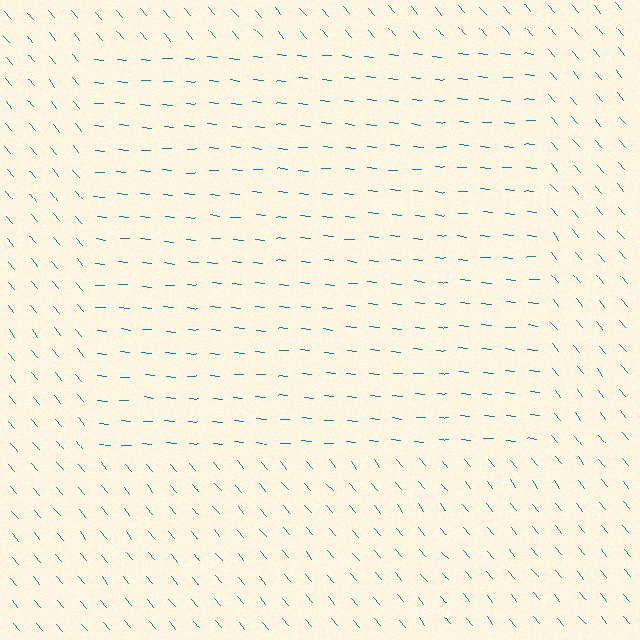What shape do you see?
I see a rectangle.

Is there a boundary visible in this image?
Yes, there is a texture boundary formed by a change in line orientation.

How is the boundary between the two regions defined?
The boundary is defined purely by a change in line orientation (approximately 45 degrees difference). All lines are the same color and thickness.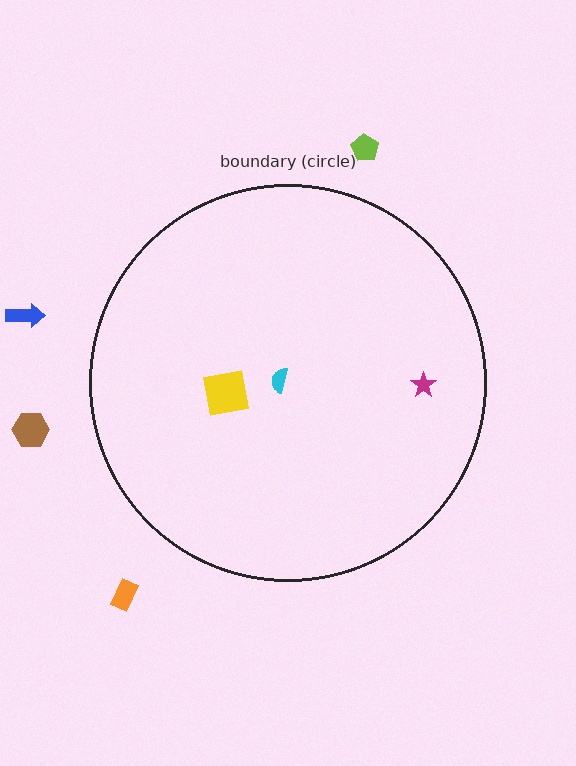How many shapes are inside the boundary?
3 inside, 4 outside.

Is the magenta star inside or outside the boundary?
Inside.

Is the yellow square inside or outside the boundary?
Inside.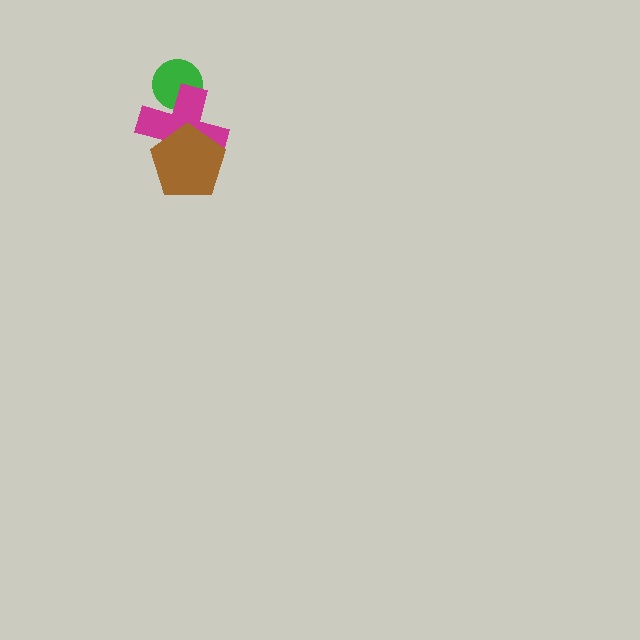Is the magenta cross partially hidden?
Yes, it is partially covered by another shape.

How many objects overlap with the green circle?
1 object overlaps with the green circle.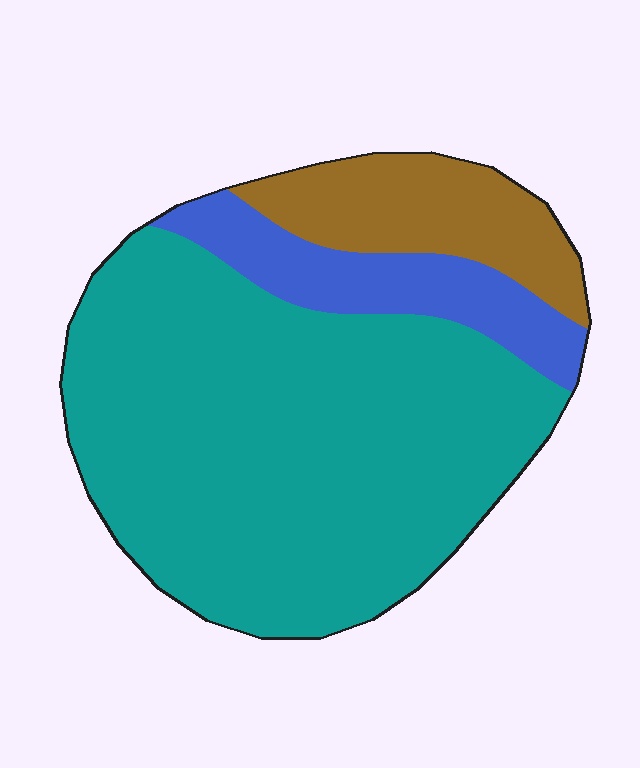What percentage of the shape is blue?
Blue takes up about one eighth (1/8) of the shape.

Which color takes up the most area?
Teal, at roughly 70%.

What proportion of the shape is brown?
Brown covers 15% of the shape.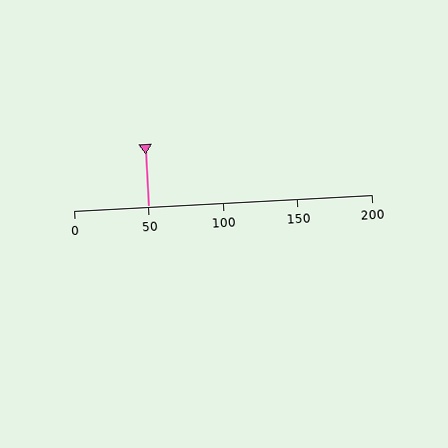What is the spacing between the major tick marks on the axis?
The major ticks are spaced 50 apart.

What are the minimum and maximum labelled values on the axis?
The axis runs from 0 to 200.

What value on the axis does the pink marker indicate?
The marker indicates approximately 50.